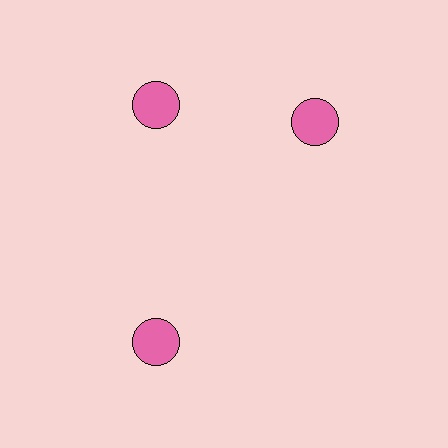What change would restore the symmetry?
The symmetry would be restored by rotating it back into even spacing with its neighbors so that all 3 circles sit at equal angles and equal distance from the center.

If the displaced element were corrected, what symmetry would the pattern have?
It would have 3-fold rotational symmetry — the pattern would map onto itself every 120 degrees.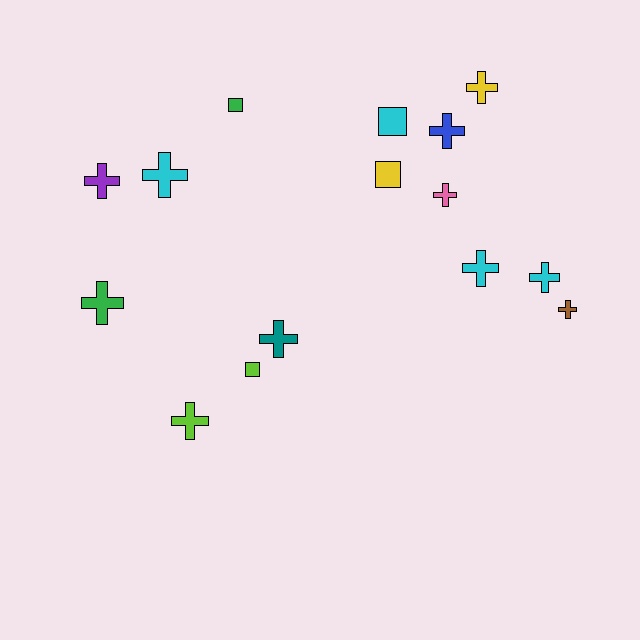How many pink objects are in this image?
There is 1 pink object.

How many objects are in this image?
There are 15 objects.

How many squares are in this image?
There are 4 squares.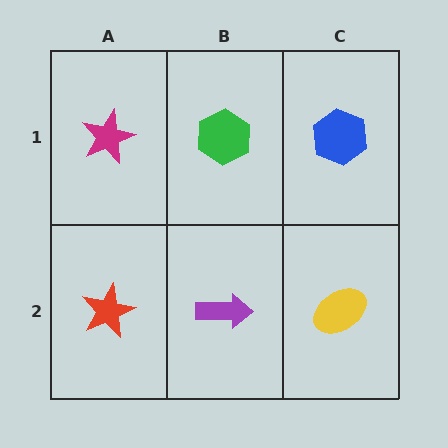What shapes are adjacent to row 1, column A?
A red star (row 2, column A), a green hexagon (row 1, column B).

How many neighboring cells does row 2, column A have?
2.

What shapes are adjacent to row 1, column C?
A yellow ellipse (row 2, column C), a green hexagon (row 1, column B).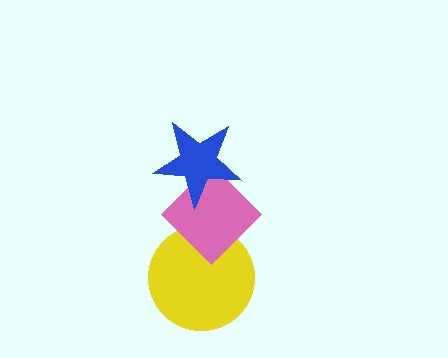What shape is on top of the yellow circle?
The pink diamond is on top of the yellow circle.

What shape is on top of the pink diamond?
The blue star is on top of the pink diamond.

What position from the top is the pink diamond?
The pink diamond is 2nd from the top.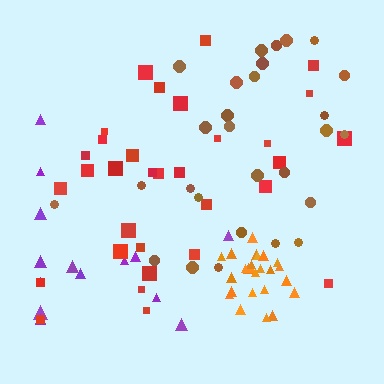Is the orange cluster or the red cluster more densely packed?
Orange.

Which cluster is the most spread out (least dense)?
Purple.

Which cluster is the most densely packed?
Orange.